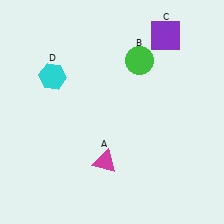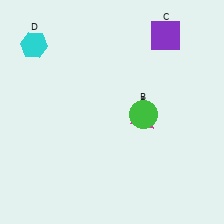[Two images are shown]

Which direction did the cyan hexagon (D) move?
The cyan hexagon (D) moved up.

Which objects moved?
The objects that moved are: the magenta triangle (A), the green circle (B), the cyan hexagon (D).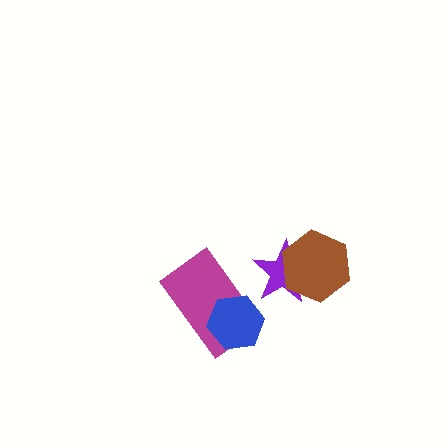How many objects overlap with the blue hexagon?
1 object overlaps with the blue hexagon.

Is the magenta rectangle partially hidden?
Yes, it is partially covered by another shape.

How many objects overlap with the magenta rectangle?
1 object overlaps with the magenta rectangle.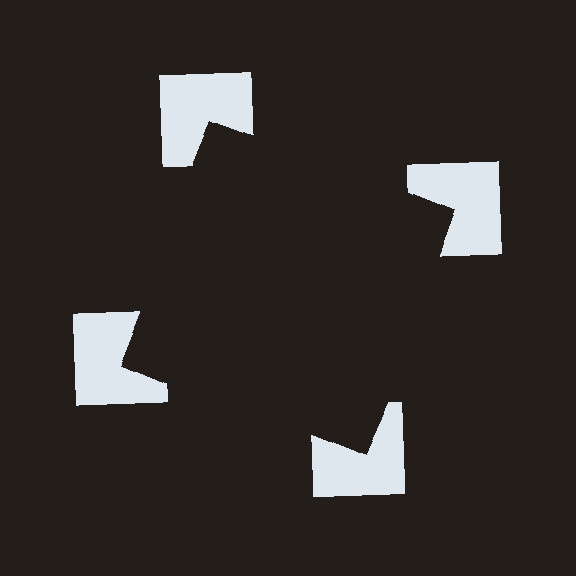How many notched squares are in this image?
There are 4 — one at each vertex of the illusory square.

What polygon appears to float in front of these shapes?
An illusory square — its edges are inferred from the aligned wedge cuts in the notched squares, not physically drawn.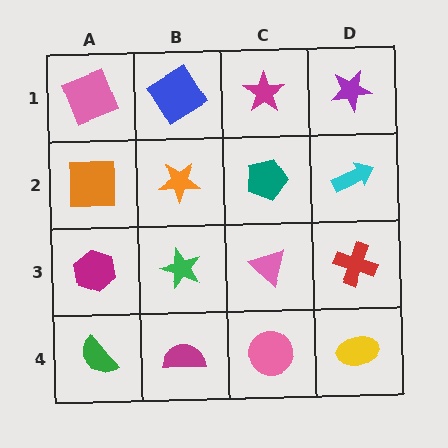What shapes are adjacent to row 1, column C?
A teal pentagon (row 2, column C), a blue diamond (row 1, column B), a purple star (row 1, column D).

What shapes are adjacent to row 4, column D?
A red cross (row 3, column D), a pink circle (row 4, column C).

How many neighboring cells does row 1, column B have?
3.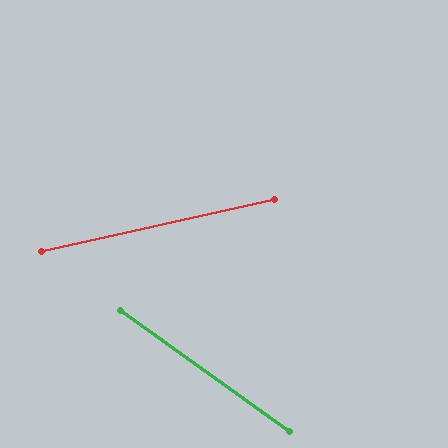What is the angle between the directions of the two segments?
Approximately 48 degrees.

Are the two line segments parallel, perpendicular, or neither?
Neither parallel nor perpendicular — they differ by about 48°.